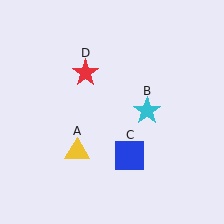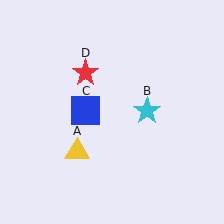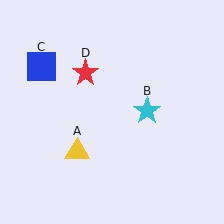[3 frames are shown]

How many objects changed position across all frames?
1 object changed position: blue square (object C).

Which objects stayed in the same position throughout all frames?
Yellow triangle (object A) and cyan star (object B) and red star (object D) remained stationary.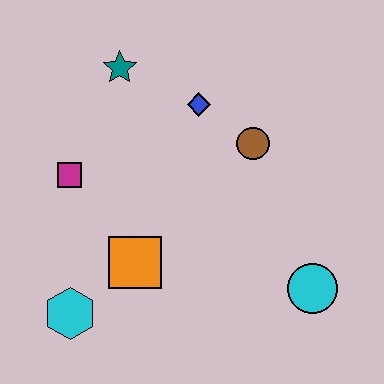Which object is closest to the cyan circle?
The brown circle is closest to the cyan circle.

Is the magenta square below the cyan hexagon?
No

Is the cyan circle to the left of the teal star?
No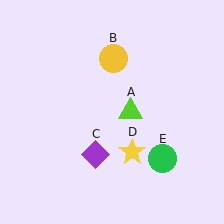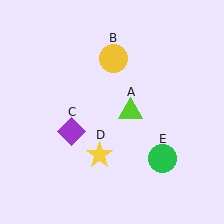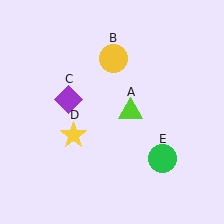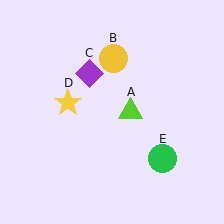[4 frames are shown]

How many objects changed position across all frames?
2 objects changed position: purple diamond (object C), yellow star (object D).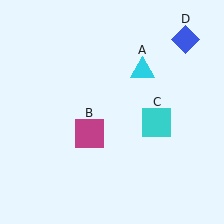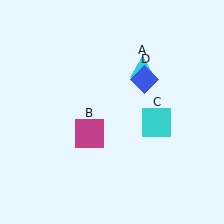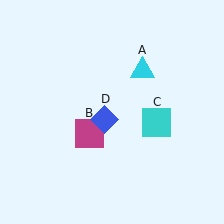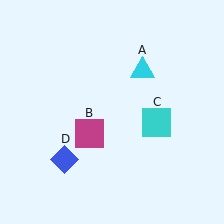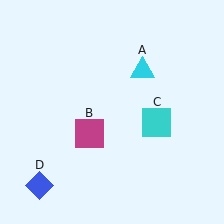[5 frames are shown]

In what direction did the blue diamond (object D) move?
The blue diamond (object D) moved down and to the left.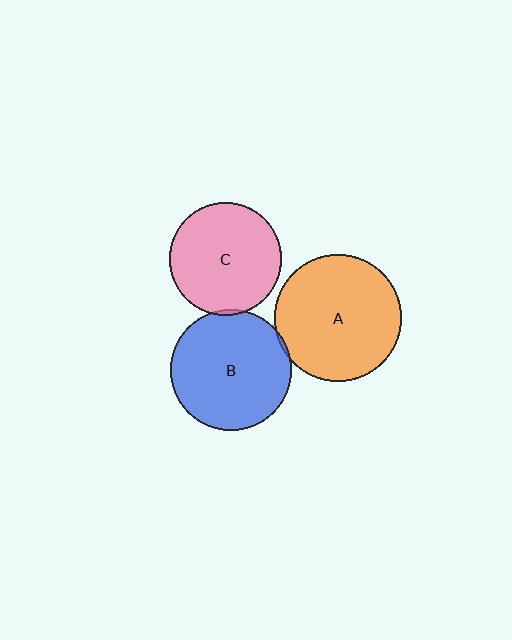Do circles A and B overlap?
Yes.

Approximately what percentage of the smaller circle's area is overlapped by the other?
Approximately 5%.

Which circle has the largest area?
Circle A (orange).